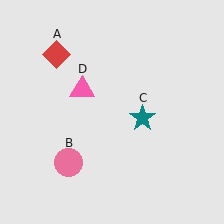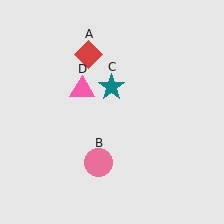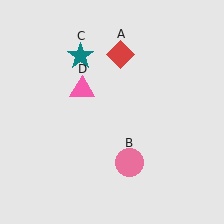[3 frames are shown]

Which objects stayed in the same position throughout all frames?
Pink triangle (object D) remained stationary.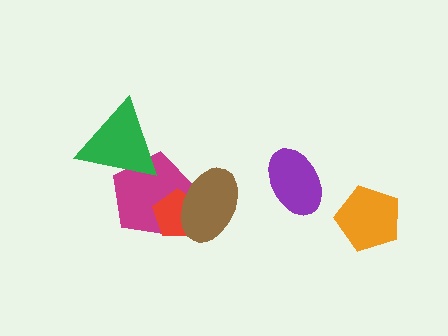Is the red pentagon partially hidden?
Yes, it is partially covered by another shape.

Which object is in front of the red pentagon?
The brown ellipse is in front of the red pentagon.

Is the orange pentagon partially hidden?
No, no other shape covers it.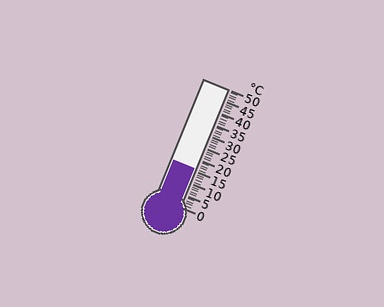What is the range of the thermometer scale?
The thermometer scale ranges from 0°C to 50°C.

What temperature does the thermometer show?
The thermometer shows approximately 16°C.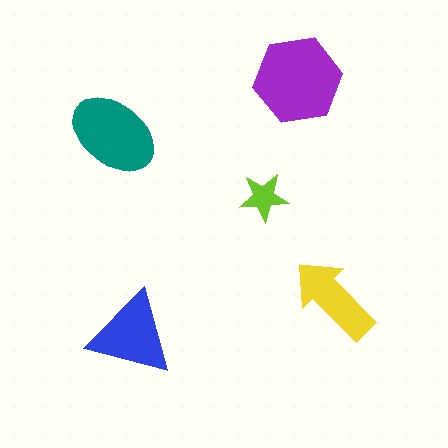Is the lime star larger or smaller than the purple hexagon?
Smaller.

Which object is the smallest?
The lime star.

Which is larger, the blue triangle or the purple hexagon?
The purple hexagon.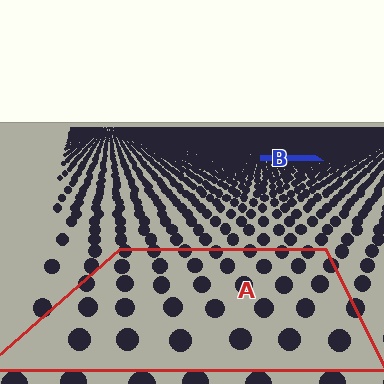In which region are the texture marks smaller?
The texture marks are smaller in region B, because it is farther away.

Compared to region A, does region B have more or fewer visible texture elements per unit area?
Region B has more texture elements per unit area — they are packed more densely because it is farther away.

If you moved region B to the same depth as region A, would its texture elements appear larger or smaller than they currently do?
They would appear larger. At a closer depth, the same texture elements are projected at a bigger on-screen size.